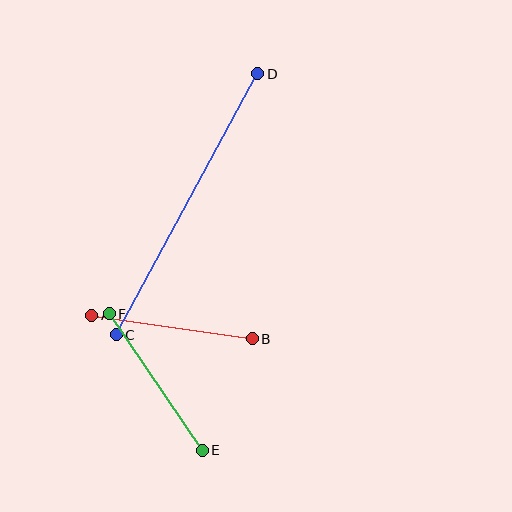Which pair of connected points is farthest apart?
Points C and D are farthest apart.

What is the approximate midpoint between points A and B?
The midpoint is at approximately (172, 327) pixels.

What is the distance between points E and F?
The distance is approximately 165 pixels.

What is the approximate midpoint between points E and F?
The midpoint is at approximately (156, 382) pixels.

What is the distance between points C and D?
The distance is approximately 297 pixels.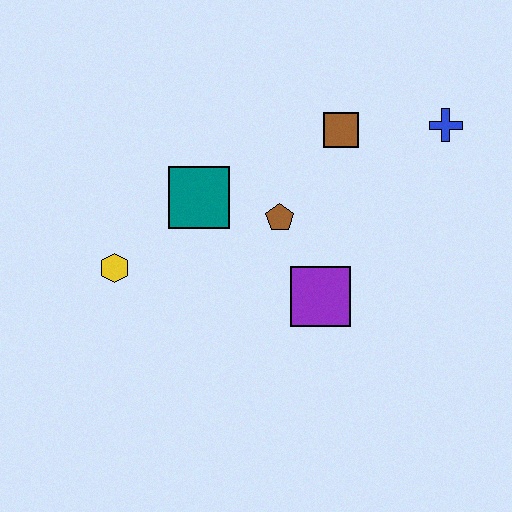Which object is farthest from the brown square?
The yellow hexagon is farthest from the brown square.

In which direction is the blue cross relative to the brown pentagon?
The blue cross is to the right of the brown pentagon.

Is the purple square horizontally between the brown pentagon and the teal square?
No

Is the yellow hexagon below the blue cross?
Yes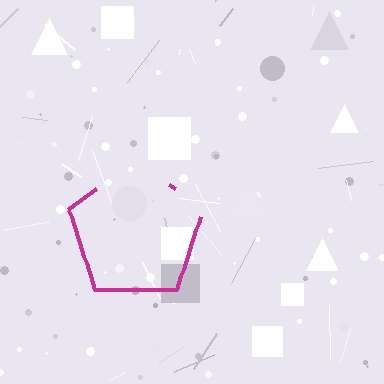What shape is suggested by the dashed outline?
The dashed outline suggests a pentagon.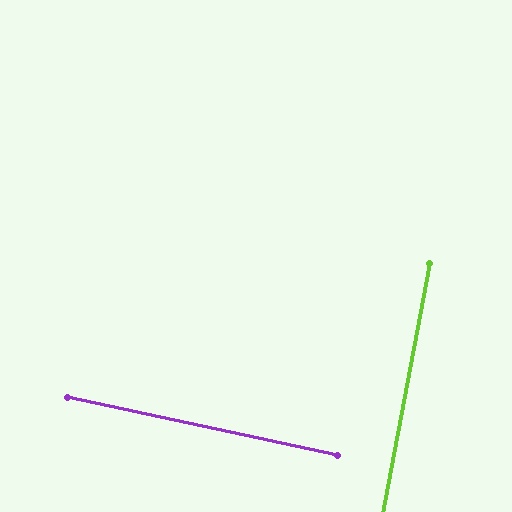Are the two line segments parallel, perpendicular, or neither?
Perpendicular — they meet at approximately 88°.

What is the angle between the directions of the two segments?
Approximately 88 degrees.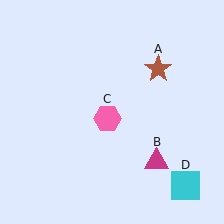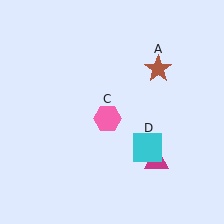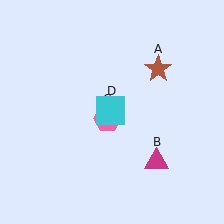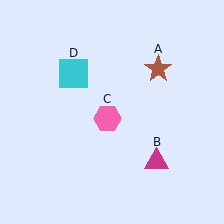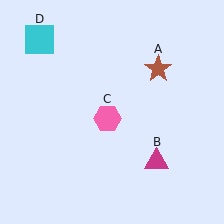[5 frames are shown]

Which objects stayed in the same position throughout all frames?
Brown star (object A) and magenta triangle (object B) and pink hexagon (object C) remained stationary.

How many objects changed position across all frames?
1 object changed position: cyan square (object D).